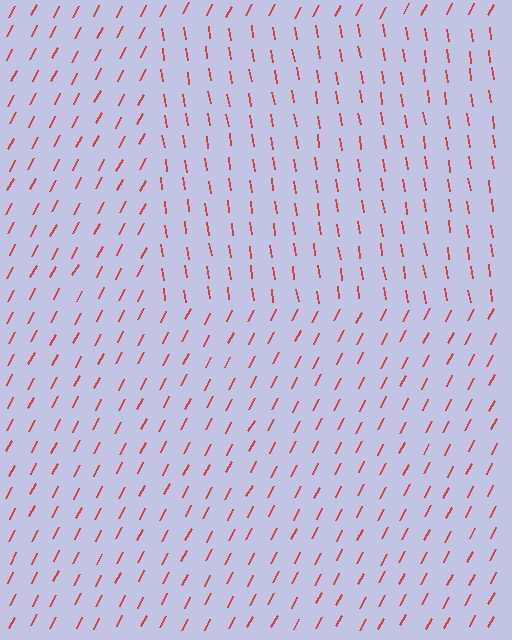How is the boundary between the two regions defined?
The boundary is defined purely by a change in line orientation (approximately 37 degrees difference). All lines are the same color and thickness.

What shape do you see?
I see a rectangle.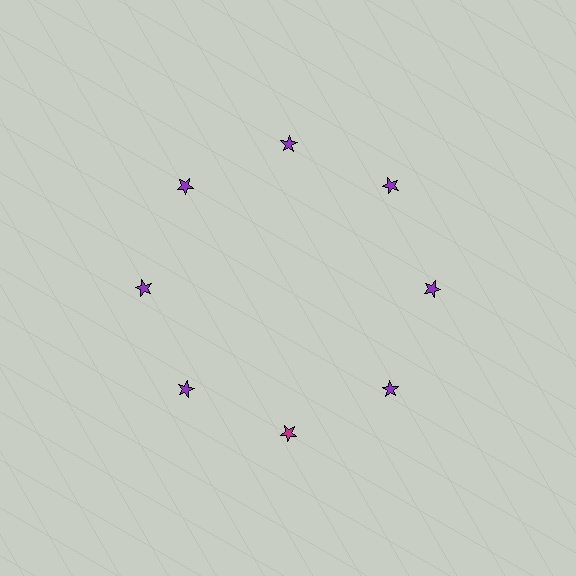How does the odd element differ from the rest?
It has a different color: magenta instead of purple.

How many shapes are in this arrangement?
There are 8 shapes arranged in a ring pattern.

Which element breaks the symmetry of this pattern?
The magenta star at roughly the 6 o'clock position breaks the symmetry. All other shapes are purple stars.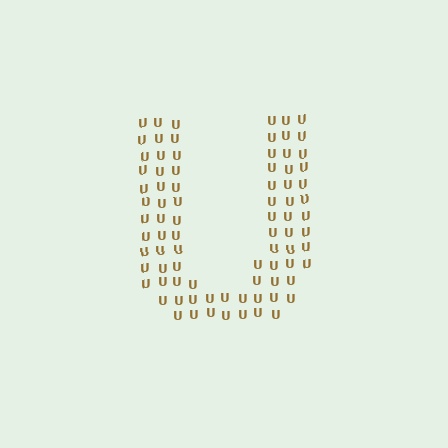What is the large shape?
The large shape is the letter U.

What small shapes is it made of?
It is made of small letter U's.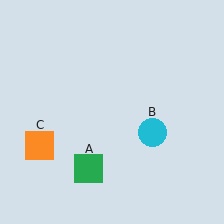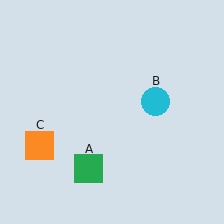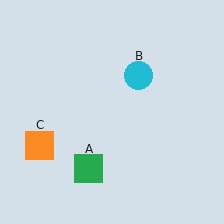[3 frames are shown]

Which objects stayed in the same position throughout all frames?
Green square (object A) and orange square (object C) remained stationary.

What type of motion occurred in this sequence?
The cyan circle (object B) rotated counterclockwise around the center of the scene.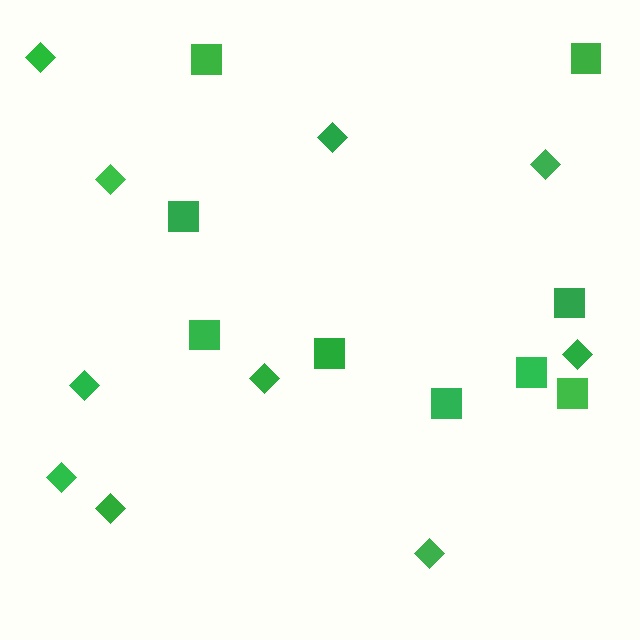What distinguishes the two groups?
There are 2 groups: one group of squares (9) and one group of diamonds (10).